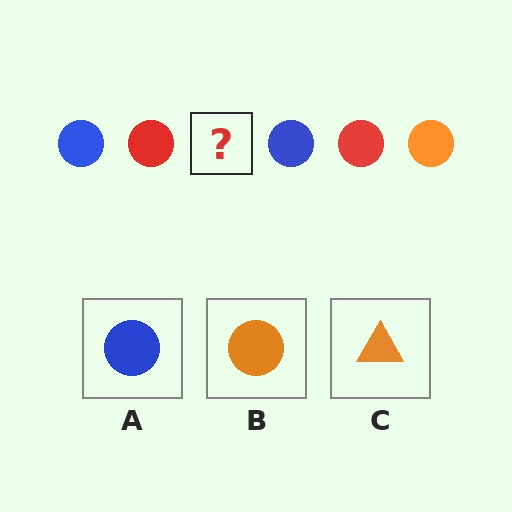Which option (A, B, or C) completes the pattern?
B.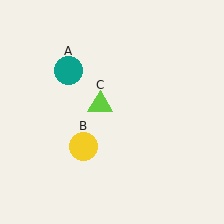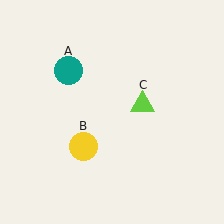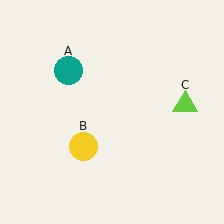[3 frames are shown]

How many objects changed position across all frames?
1 object changed position: lime triangle (object C).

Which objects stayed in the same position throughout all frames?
Teal circle (object A) and yellow circle (object B) remained stationary.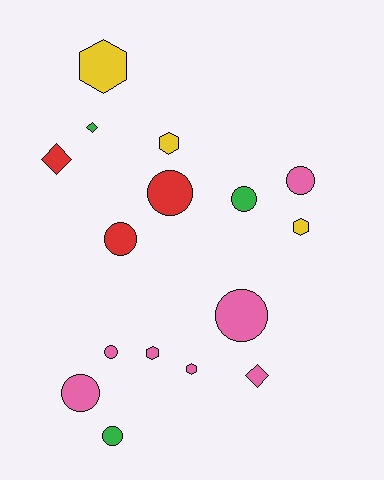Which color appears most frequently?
Pink, with 7 objects.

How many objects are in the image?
There are 16 objects.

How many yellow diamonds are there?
There are no yellow diamonds.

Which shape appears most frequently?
Circle, with 8 objects.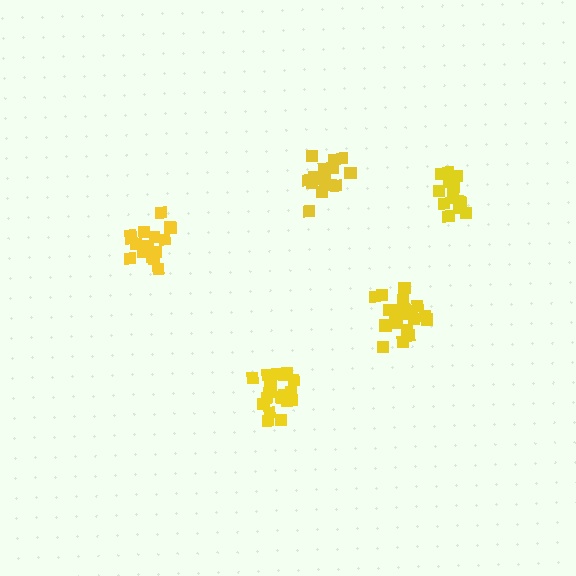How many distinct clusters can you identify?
There are 5 distinct clusters.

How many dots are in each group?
Group 1: 20 dots, Group 2: 20 dots, Group 3: 15 dots, Group 4: 17 dots, Group 5: 18 dots (90 total).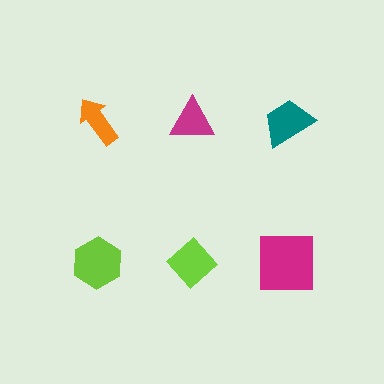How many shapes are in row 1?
3 shapes.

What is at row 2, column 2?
A lime diamond.